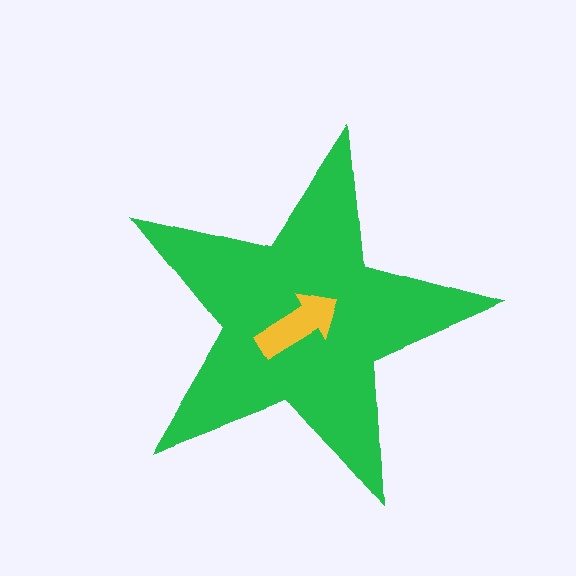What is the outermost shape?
The green star.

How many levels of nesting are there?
2.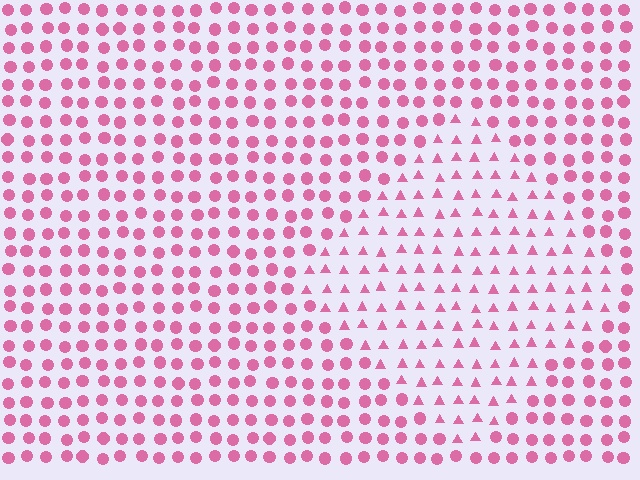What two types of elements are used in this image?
The image uses triangles inside the diamond region and circles outside it.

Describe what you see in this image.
The image is filled with small pink elements arranged in a uniform grid. A diamond-shaped region contains triangles, while the surrounding area contains circles. The boundary is defined purely by the change in element shape.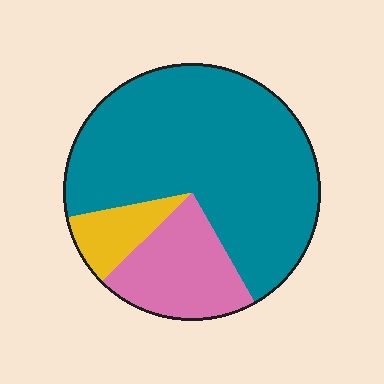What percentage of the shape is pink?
Pink covers about 20% of the shape.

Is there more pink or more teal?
Teal.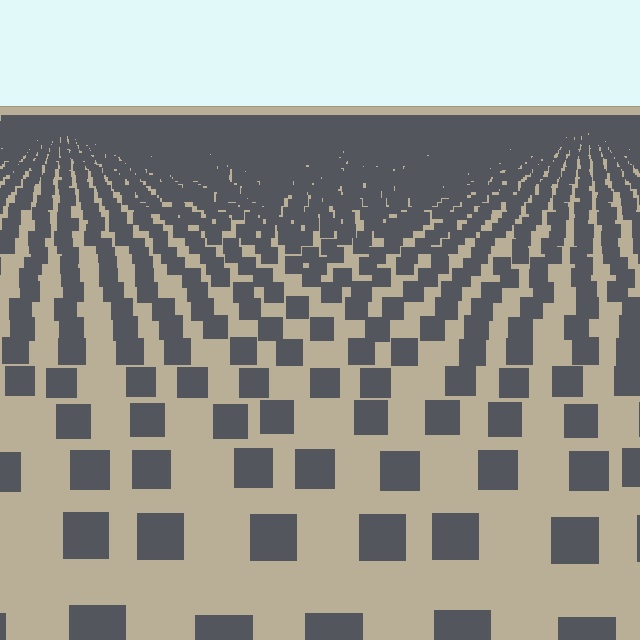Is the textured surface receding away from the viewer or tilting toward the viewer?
The surface is receding away from the viewer. Texture elements get smaller and denser toward the top.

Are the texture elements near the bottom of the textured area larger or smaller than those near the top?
Larger. Near the bottom, elements are closer to the viewer and appear at a bigger on-screen size.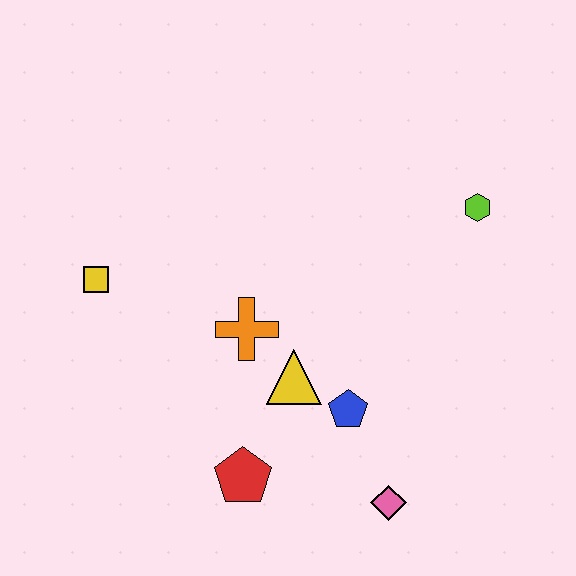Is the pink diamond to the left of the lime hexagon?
Yes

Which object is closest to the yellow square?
The orange cross is closest to the yellow square.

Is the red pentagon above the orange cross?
No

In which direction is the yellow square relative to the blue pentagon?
The yellow square is to the left of the blue pentagon.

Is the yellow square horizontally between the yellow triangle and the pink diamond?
No